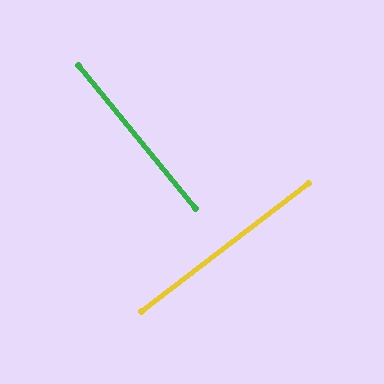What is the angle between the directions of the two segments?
Approximately 88 degrees.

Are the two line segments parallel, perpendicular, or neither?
Perpendicular — they meet at approximately 88°.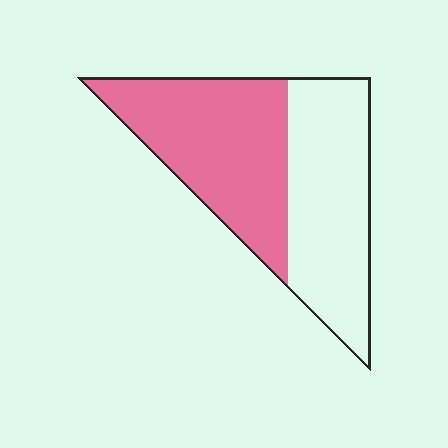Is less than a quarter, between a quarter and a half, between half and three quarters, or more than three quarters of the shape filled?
Between half and three quarters.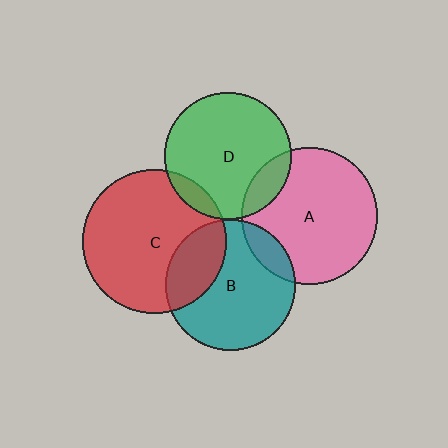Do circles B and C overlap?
Yes.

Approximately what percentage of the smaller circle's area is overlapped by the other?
Approximately 25%.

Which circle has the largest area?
Circle C (red).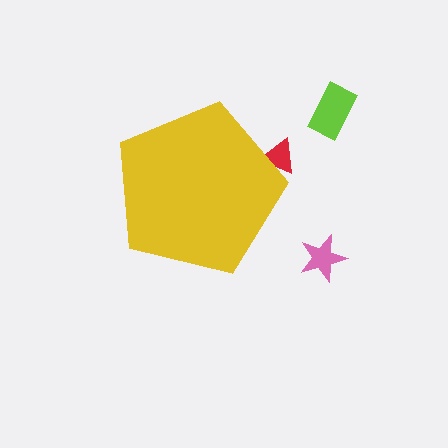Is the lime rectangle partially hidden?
No, the lime rectangle is fully visible.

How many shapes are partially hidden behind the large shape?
1 shape is partially hidden.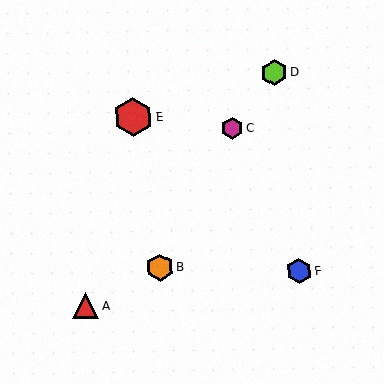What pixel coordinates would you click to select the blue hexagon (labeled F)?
Click at (299, 271) to select the blue hexagon F.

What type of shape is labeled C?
Shape C is a magenta hexagon.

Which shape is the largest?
The red hexagon (labeled E) is the largest.